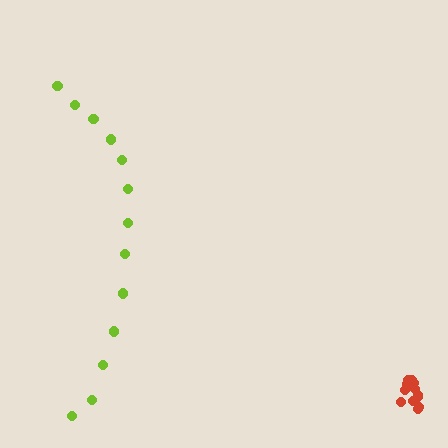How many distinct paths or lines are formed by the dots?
There are 2 distinct paths.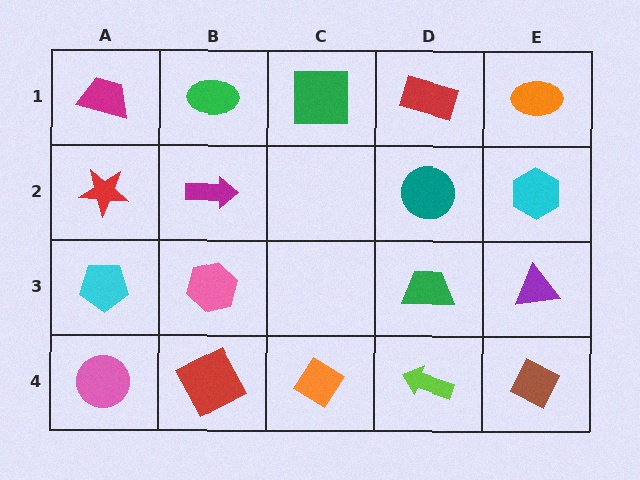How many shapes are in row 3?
4 shapes.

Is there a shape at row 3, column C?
No, that cell is empty.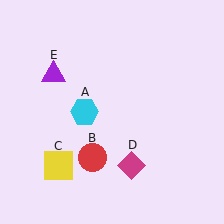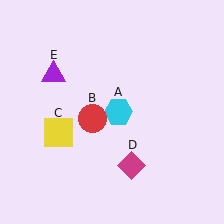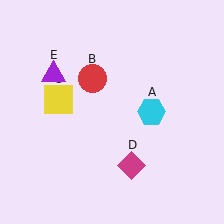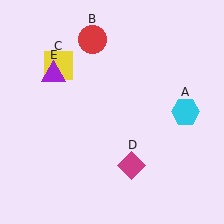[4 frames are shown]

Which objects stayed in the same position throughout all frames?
Magenta diamond (object D) and purple triangle (object E) remained stationary.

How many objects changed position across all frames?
3 objects changed position: cyan hexagon (object A), red circle (object B), yellow square (object C).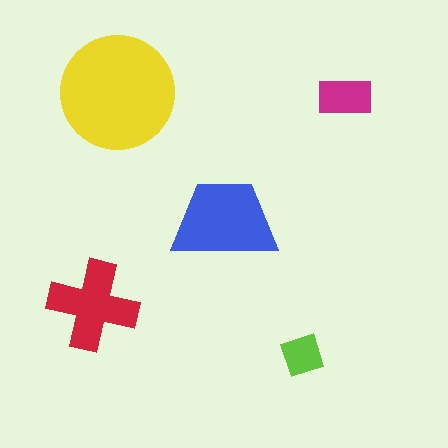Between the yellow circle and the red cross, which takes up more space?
The yellow circle.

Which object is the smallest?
The lime diamond.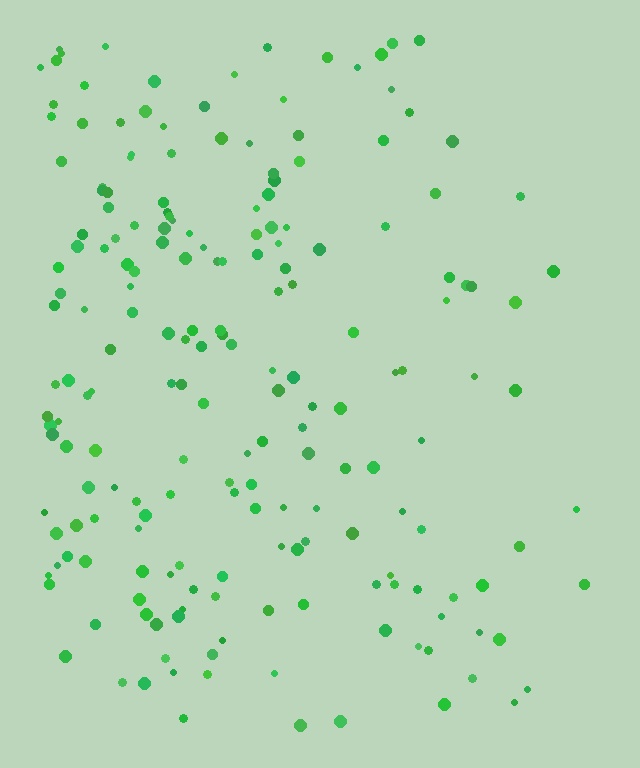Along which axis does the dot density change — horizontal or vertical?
Horizontal.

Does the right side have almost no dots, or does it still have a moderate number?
Still a moderate number, just noticeably fewer than the left.